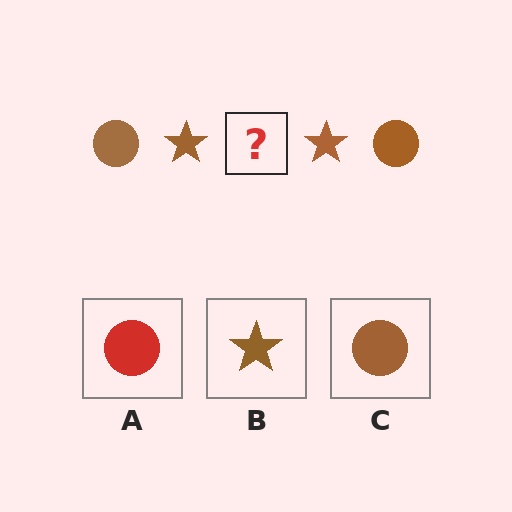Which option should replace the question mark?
Option C.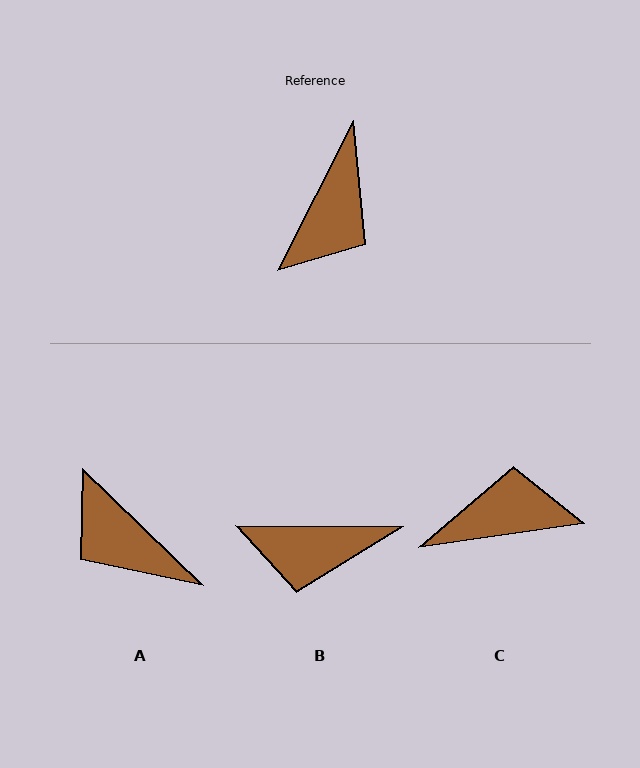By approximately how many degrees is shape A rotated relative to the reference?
Approximately 107 degrees clockwise.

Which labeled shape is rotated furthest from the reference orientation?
C, about 125 degrees away.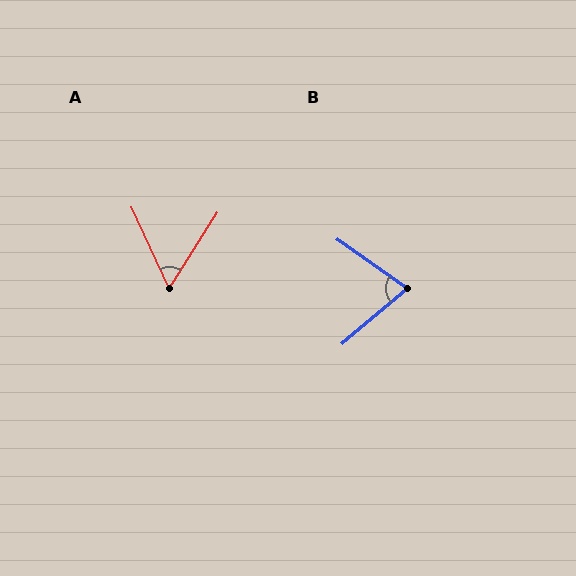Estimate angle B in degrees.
Approximately 75 degrees.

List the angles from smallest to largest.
A (57°), B (75°).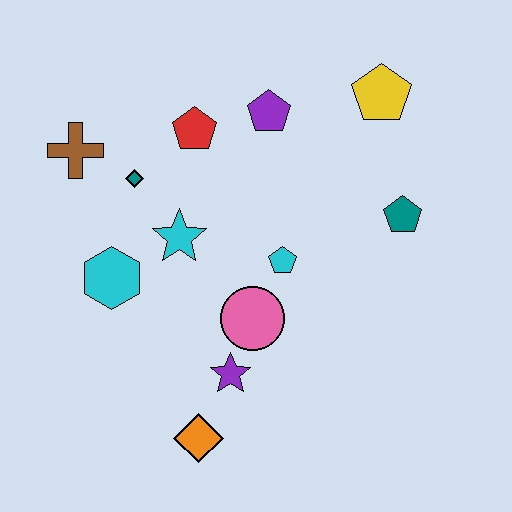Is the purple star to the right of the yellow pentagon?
No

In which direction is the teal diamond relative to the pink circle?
The teal diamond is above the pink circle.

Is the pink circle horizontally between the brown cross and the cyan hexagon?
No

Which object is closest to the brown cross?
The teal diamond is closest to the brown cross.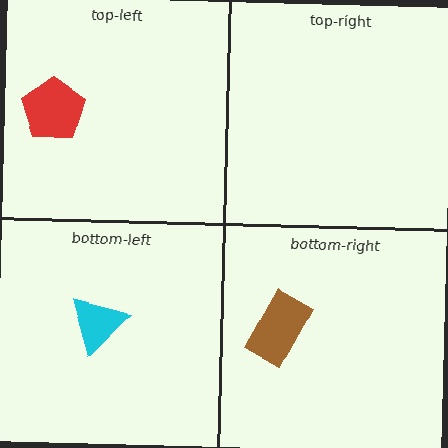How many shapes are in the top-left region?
1.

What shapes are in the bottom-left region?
The cyan triangle.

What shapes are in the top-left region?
The red pentagon.